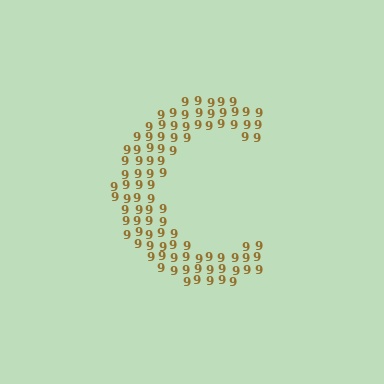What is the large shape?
The large shape is the letter C.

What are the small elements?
The small elements are digit 9's.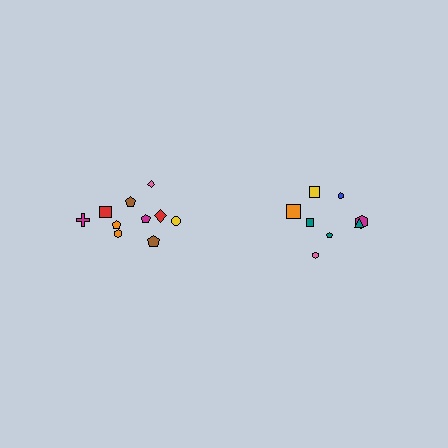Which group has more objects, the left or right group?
The left group.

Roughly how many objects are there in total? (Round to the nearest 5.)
Roughly 20 objects in total.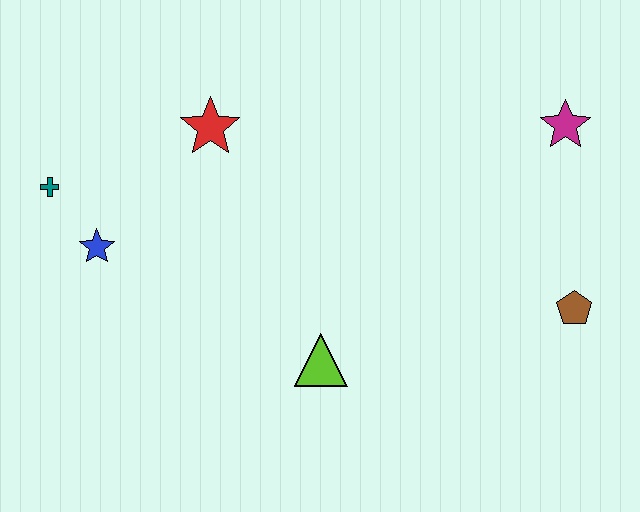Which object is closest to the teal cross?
The blue star is closest to the teal cross.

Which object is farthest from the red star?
The brown pentagon is farthest from the red star.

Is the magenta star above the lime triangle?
Yes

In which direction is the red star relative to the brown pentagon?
The red star is to the left of the brown pentagon.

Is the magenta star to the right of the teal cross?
Yes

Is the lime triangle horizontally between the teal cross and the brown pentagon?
Yes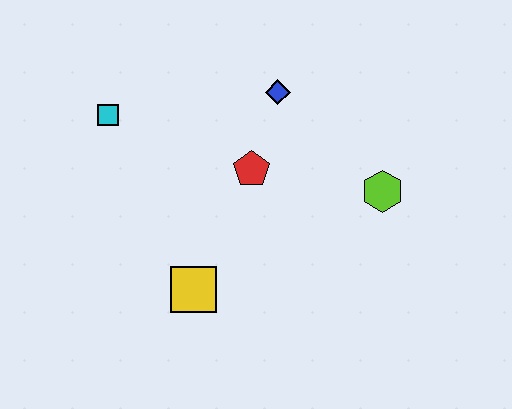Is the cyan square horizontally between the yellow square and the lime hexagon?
No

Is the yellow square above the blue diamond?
No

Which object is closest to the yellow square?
The red pentagon is closest to the yellow square.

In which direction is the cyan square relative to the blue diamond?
The cyan square is to the left of the blue diamond.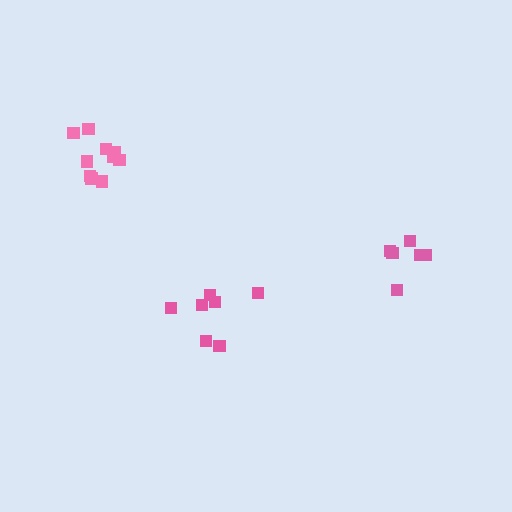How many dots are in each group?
Group 1: 7 dots, Group 2: 6 dots, Group 3: 10 dots (23 total).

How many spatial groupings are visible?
There are 3 spatial groupings.